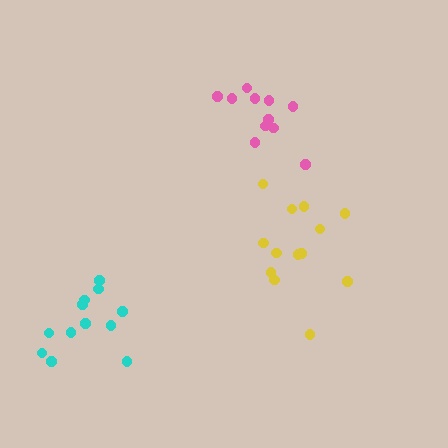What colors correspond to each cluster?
The clusters are colored: yellow, cyan, pink.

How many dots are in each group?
Group 1: 13 dots, Group 2: 12 dots, Group 3: 11 dots (36 total).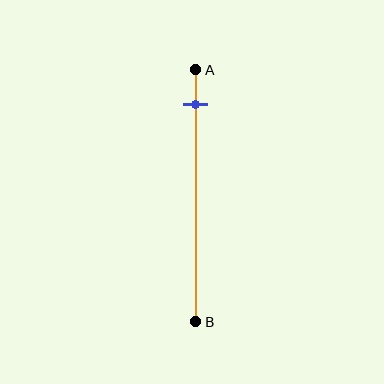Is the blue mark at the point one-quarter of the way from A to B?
No, the mark is at about 15% from A, not at the 25% one-quarter point.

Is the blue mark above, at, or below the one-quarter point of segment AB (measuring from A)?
The blue mark is above the one-quarter point of segment AB.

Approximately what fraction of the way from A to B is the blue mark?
The blue mark is approximately 15% of the way from A to B.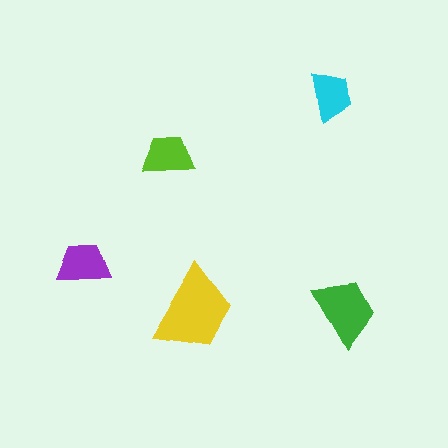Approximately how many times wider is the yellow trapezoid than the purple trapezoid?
About 1.5 times wider.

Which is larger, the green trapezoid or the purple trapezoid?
The green one.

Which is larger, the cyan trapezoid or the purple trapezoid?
The purple one.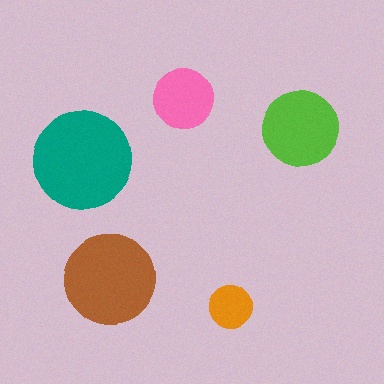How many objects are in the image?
There are 5 objects in the image.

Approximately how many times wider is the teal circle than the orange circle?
About 2.5 times wider.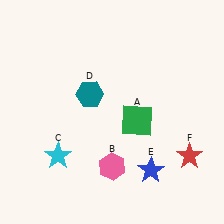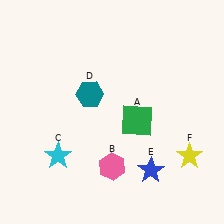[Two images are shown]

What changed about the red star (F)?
In Image 1, F is red. In Image 2, it changed to yellow.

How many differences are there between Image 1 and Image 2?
There is 1 difference between the two images.